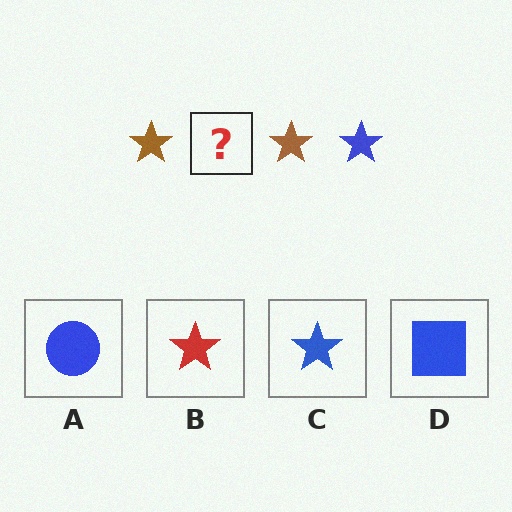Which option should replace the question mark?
Option C.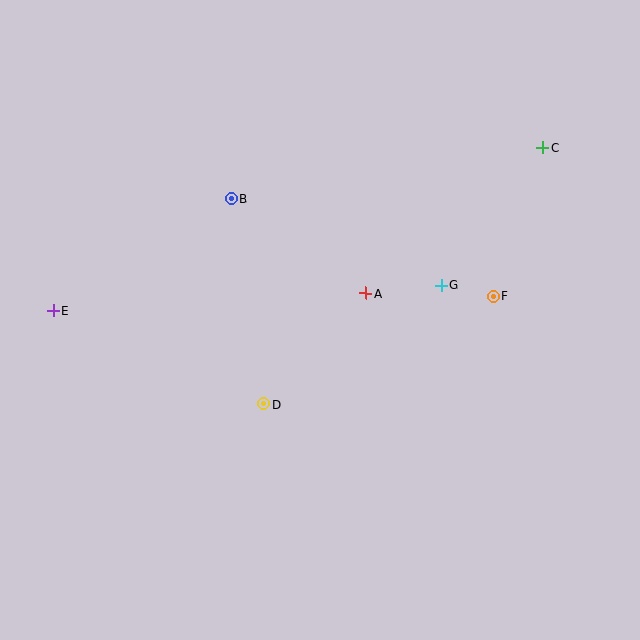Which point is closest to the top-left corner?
Point B is closest to the top-left corner.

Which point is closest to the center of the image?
Point A at (366, 293) is closest to the center.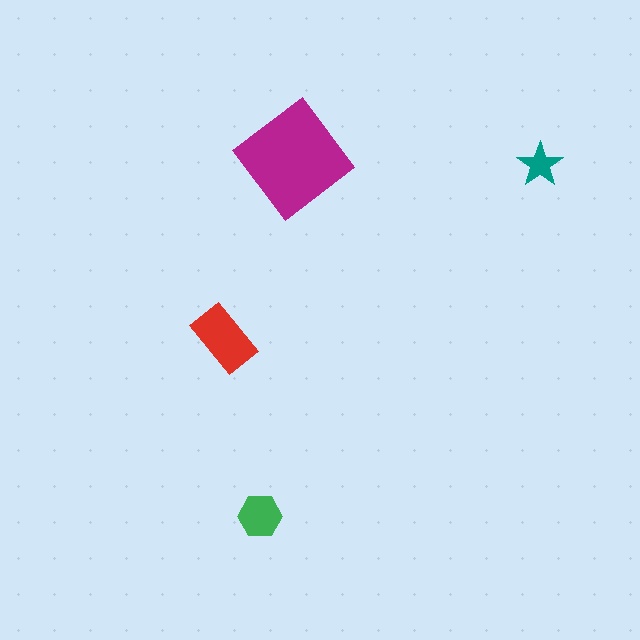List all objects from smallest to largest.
The teal star, the green hexagon, the red rectangle, the magenta diamond.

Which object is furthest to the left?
The red rectangle is leftmost.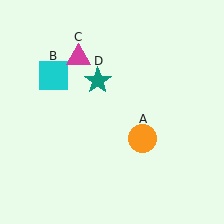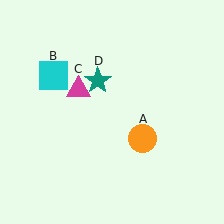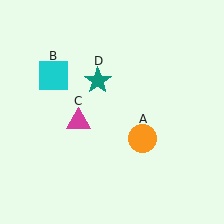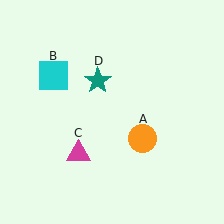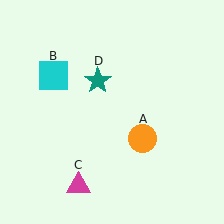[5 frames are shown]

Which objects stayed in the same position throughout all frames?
Orange circle (object A) and cyan square (object B) and teal star (object D) remained stationary.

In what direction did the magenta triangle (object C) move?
The magenta triangle (object C) moved down.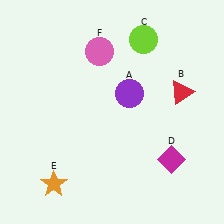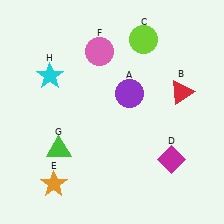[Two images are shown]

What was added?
A green triangle (G), a cyan star (H) were added in Image 2.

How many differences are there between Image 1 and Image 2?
There are 2 differences between the two images.